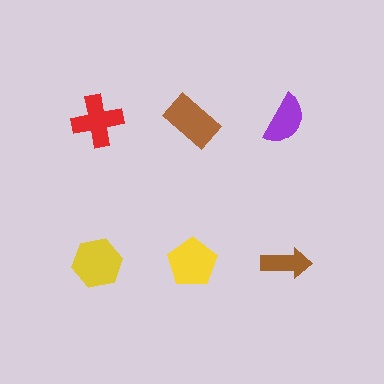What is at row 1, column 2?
A brown rectangle.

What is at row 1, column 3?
A purple semicircle.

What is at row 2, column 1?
A yellow hexagon.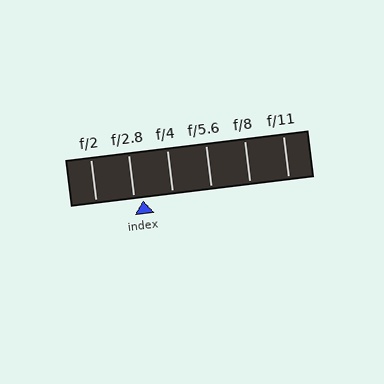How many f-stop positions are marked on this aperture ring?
There are 6 f-stop positions marked.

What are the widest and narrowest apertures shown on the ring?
The widest aperture shown is f/2 and the narrowest is f/11.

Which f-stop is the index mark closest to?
The index mark is closest to f/2.8.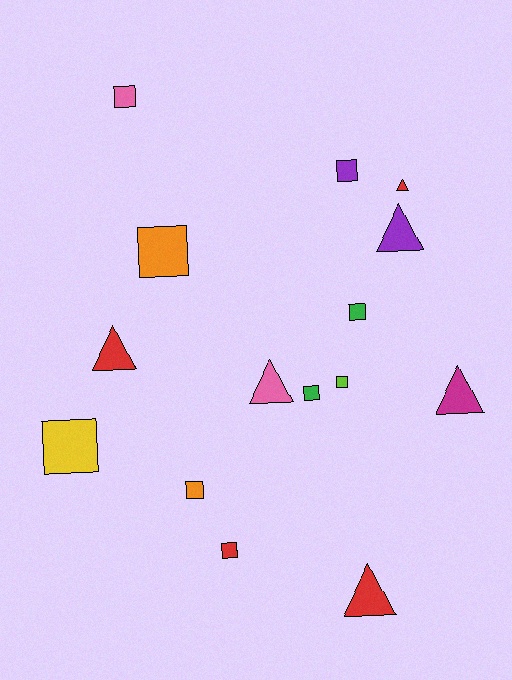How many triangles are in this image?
There are 6 triangles.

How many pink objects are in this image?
There are 2 pink objects.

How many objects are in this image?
There are 15 objects.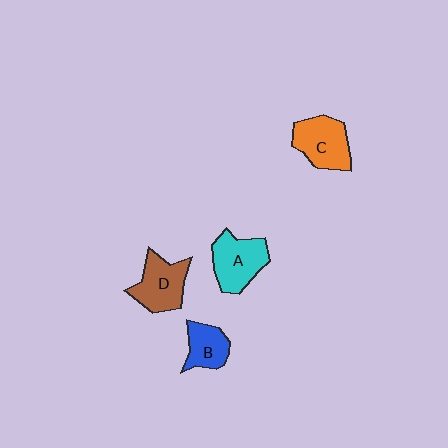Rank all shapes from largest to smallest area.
From largest to smallest: A (cyan), C (orange), D (brown), B (blue).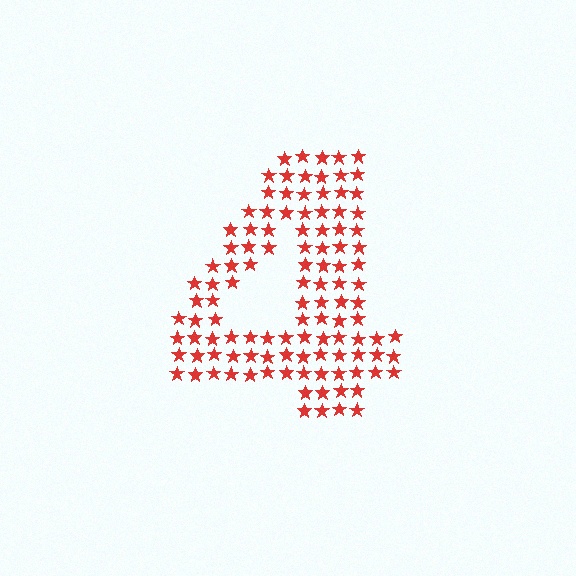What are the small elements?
The small elements are stars.